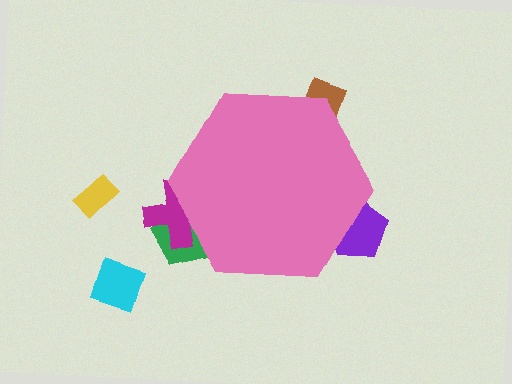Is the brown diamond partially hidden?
Yes, the brown diamond is partially hidden behind the pink hexagon.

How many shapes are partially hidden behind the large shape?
4 shapes are partially hidden.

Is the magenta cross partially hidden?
Yes, the magenta cross is partially hidden behind the pink hexagon.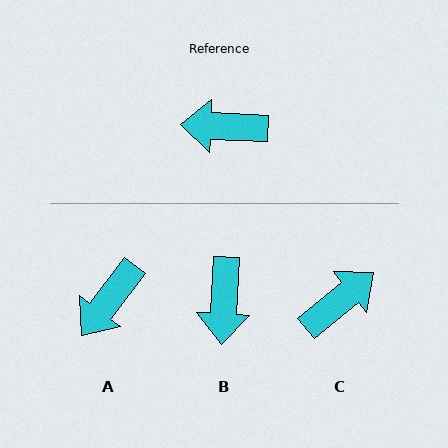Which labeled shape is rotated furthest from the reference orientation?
C, about 138 degrees away.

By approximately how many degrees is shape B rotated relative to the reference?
Approximately 89 degrees counter-clockwise.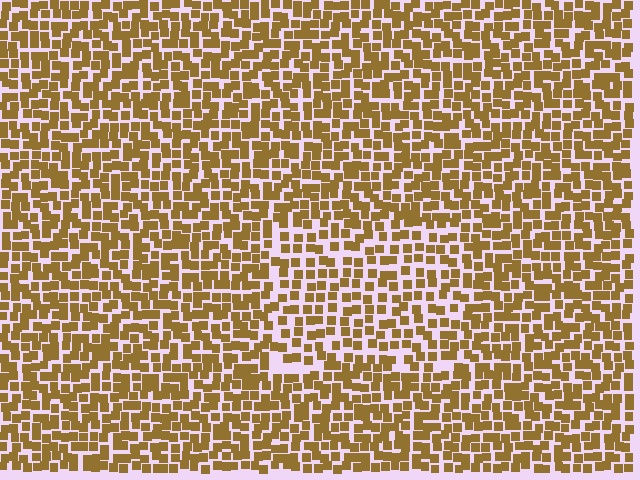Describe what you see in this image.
The image contains small brown elements arranged at two different densities. A rectangle-shaped region is visible where the elements are less densely packed than the surrounding area.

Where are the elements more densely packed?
The elements are more densely packed outside the rectangle boundary.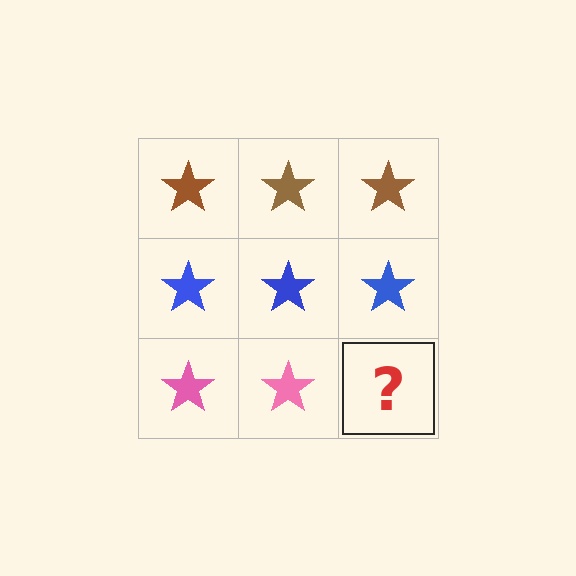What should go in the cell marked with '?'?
The missing cell should contain a pink star.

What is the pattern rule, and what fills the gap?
The rule is that each row has a consistent color. The gap should be filled with a pink star.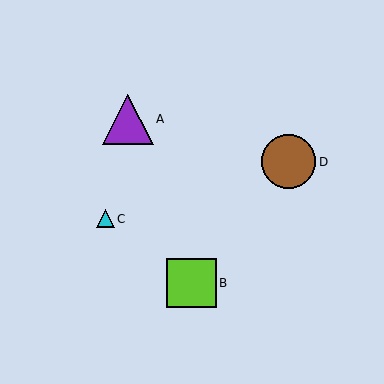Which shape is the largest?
The brown circle (labeled D) is the largest.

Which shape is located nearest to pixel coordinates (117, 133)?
The purple triangle (labeled A) at (128, 119) is nearest to that location.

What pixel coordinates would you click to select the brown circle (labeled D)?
Click at (289, 162) to select the brown circle D.